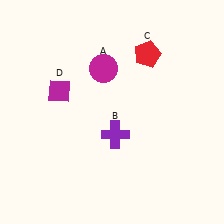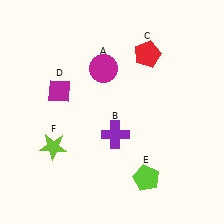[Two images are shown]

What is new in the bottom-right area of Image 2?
A lime pentagon (E) was added in the bottom-right area of Image 2.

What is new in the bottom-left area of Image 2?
A lime star (F) was added in the bottom-left area of Image 2.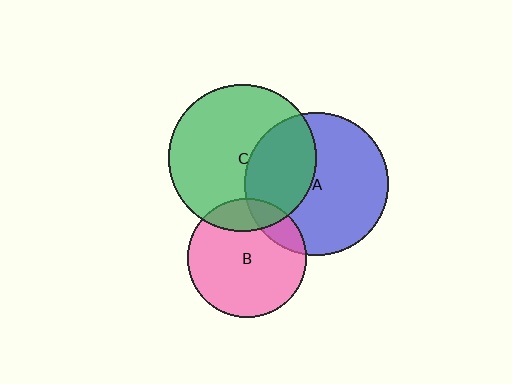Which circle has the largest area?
Circle C (green).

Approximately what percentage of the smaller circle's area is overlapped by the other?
Approximately 20%.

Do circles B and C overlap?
Yes.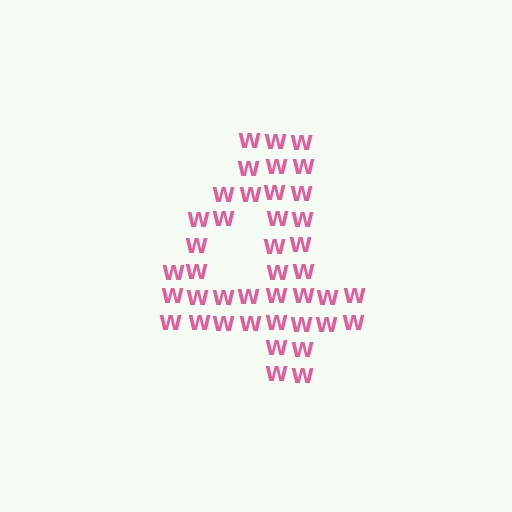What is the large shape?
The large shape is the digit 4.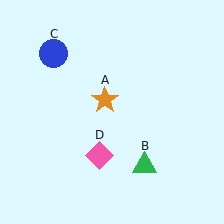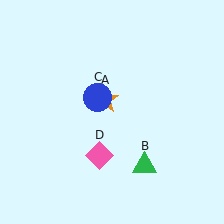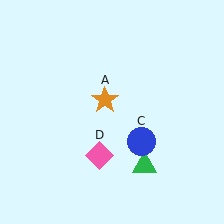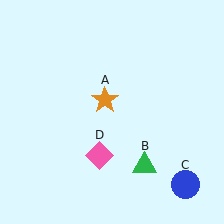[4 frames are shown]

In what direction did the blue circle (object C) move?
The blue circle (object C) moved down and to the right.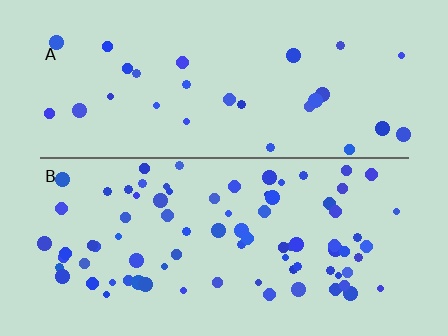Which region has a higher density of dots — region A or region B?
B (the bottom).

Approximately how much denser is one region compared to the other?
Approximately 2.8× — region B over region A.